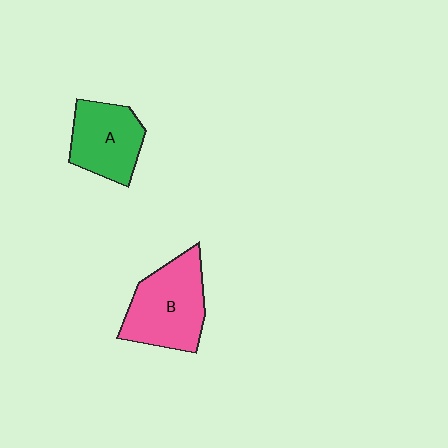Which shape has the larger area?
Shape B (pink).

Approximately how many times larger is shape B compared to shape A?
Approximately 1.3 times.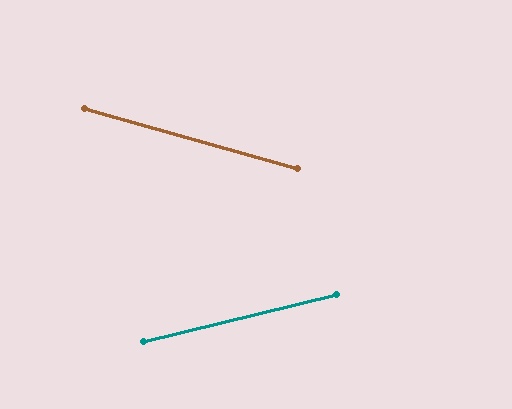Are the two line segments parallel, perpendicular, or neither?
Neither parallel nor perpendicular — they differ by about 30°.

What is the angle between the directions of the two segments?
Approximately 30 degrees.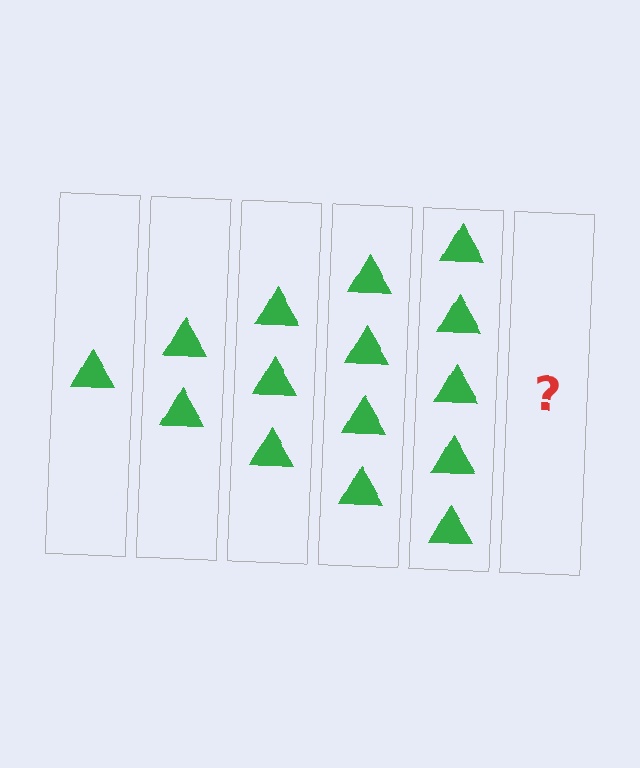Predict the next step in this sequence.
The next step is 6 triangles.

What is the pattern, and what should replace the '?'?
The pattern is that each step adds one more triangle. The '?' should be 6 triangles.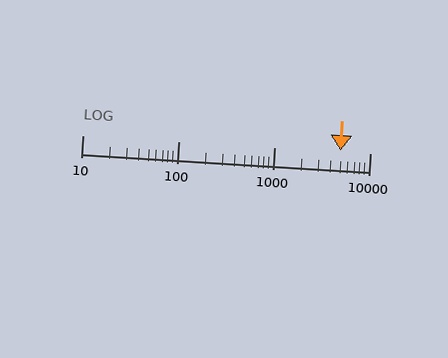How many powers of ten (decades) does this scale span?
The scale spans 3 decades, from 10 to 10000.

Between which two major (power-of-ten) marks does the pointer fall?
The pointer is between 1000 and 10000.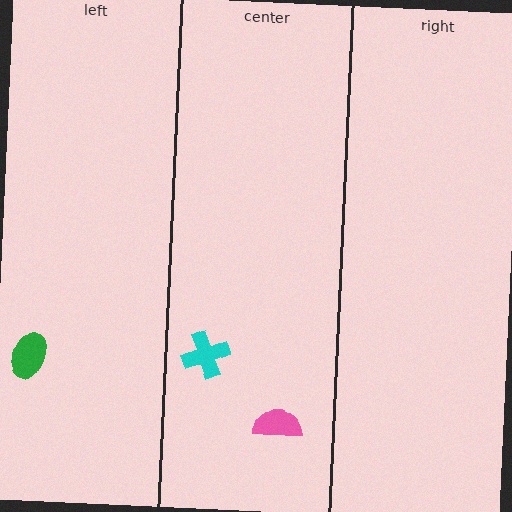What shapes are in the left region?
The green ellipse.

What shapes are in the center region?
The pink semicircle, the cyan cross.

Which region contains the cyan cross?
The center region.